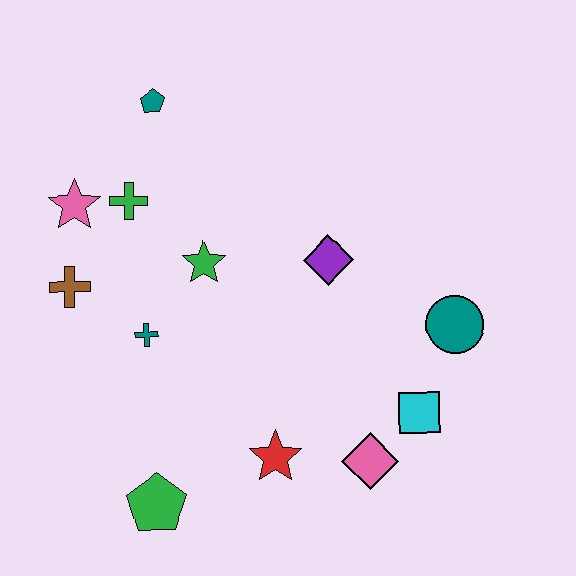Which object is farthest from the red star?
The teal pentagon is farthest from the red star.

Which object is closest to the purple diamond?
The green star is closest to the purple diamond.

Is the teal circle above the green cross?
No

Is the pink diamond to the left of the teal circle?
Yes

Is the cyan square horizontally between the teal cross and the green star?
No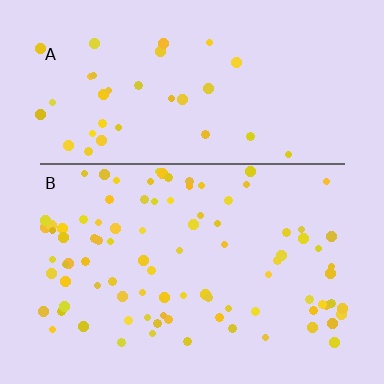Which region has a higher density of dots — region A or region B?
B (the bottom).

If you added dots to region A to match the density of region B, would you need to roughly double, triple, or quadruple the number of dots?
Approximately double.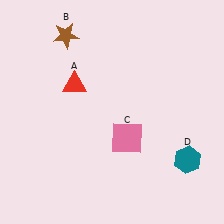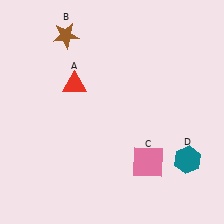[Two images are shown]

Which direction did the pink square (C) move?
The pink square (C) moved down.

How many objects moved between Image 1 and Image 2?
1 object moved between the two images.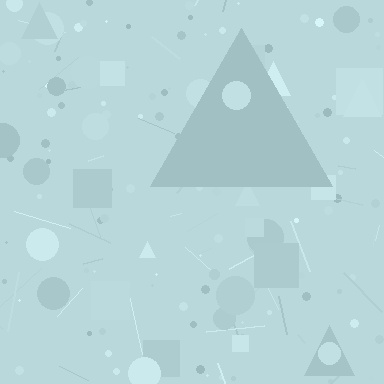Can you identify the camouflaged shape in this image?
The camouflaged shape is a triangle.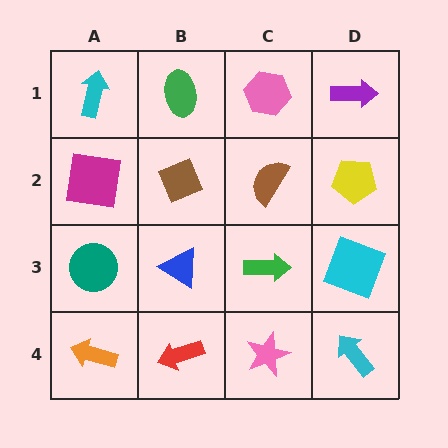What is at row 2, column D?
A yellow pentagon.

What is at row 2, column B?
A brown diamond.